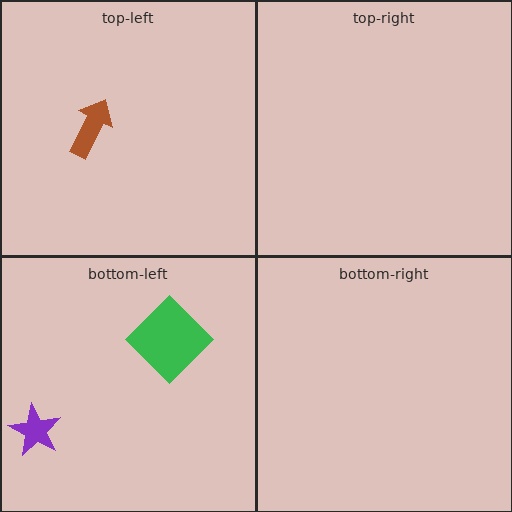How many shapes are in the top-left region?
1.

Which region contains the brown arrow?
The top-left region.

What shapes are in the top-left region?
The brown arrow.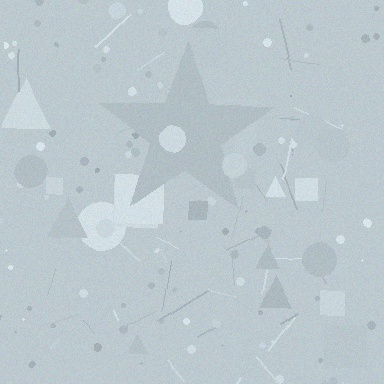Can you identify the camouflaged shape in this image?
The camouflaged shape is a star.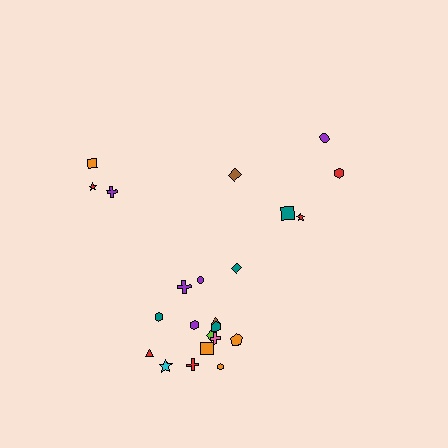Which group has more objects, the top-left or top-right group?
The top-right group.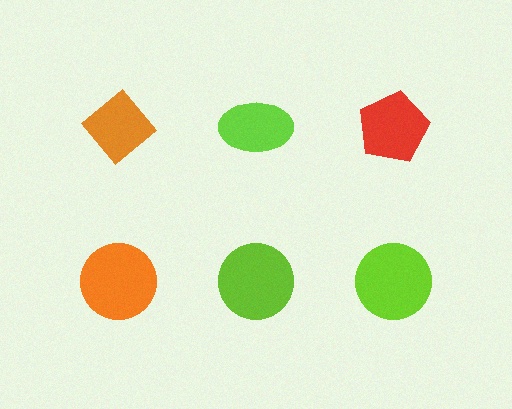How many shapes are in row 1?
3 shapes.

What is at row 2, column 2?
A lime circle.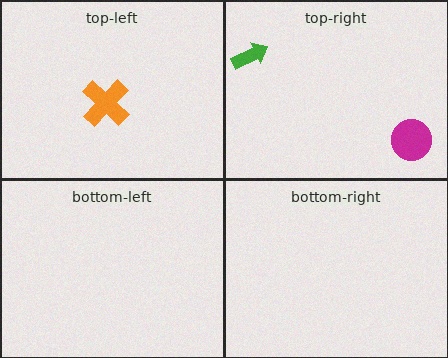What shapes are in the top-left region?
The orange cross.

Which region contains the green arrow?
The top-right region.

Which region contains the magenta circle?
The top-right region.